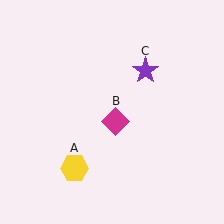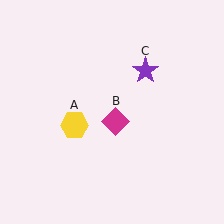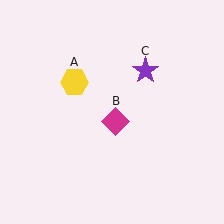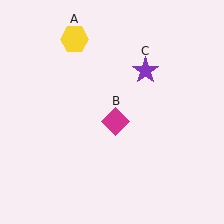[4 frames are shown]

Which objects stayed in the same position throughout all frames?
Magenta diamond (object B) and purple star (object C) remained stationary.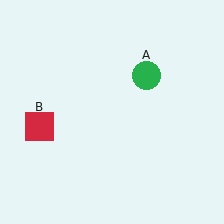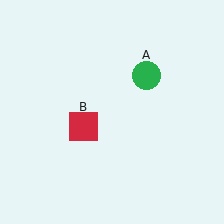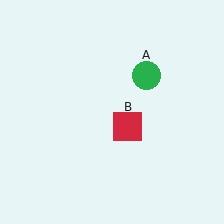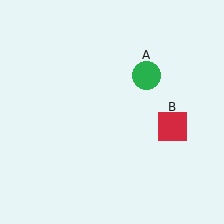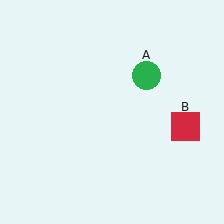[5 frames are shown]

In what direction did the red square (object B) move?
The red square (object B) moved right.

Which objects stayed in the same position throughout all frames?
Green circle (object A) remained stationary.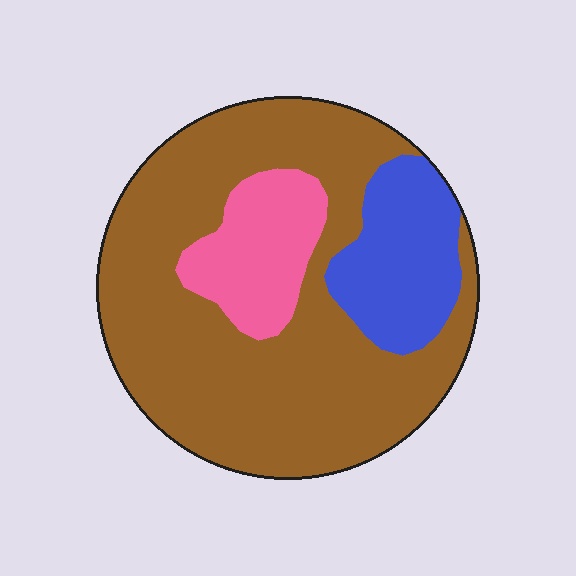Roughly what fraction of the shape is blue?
Blue takes up less than a quarter of the shape.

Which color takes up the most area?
Brown, at roughly 70%.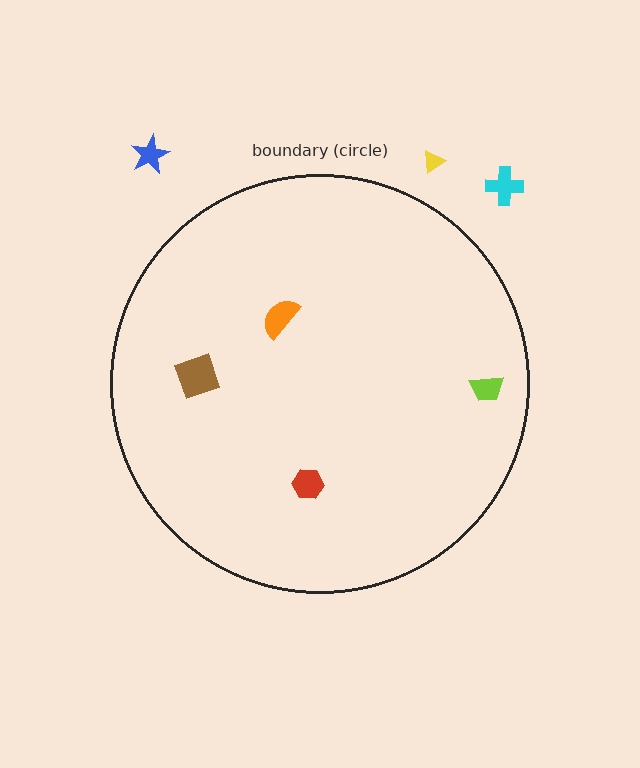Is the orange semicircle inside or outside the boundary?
Inside.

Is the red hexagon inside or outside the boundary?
Inside.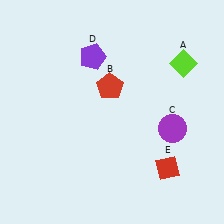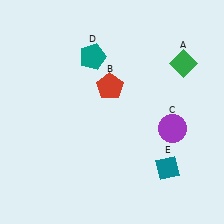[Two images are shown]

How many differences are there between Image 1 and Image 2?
There are 3 differences between the two images.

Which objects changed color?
A changed from lime to green. D changed from purple to teal. E changed from red to teal.